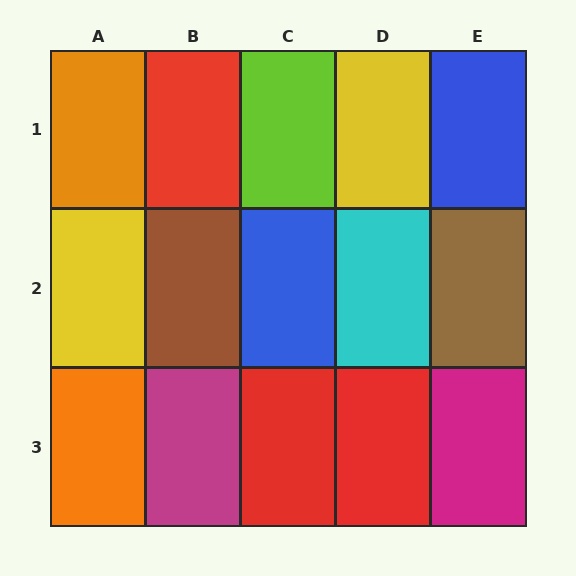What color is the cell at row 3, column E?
Magenta.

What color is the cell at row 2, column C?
Blue.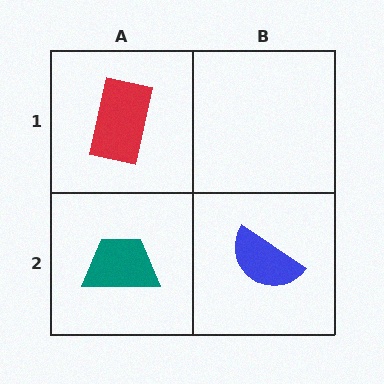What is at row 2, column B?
A blue semicircle.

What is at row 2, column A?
A teal trapezoid.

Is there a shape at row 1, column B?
No, that cell is empty.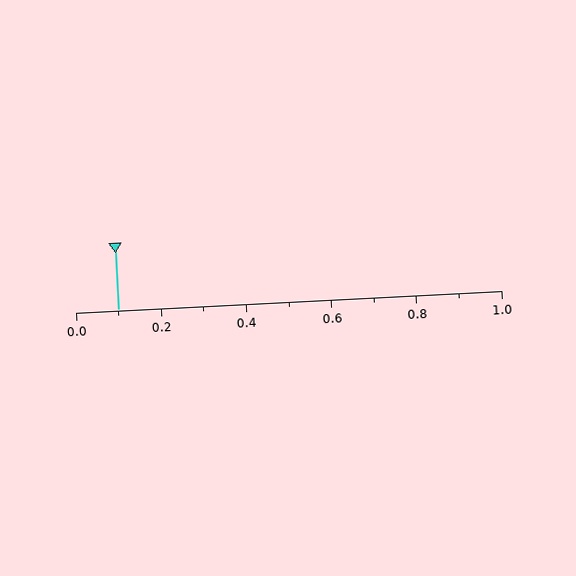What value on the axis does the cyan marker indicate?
The marker indicates approximately 0.1.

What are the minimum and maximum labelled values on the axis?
The axis runs from 0.0 to 1.0.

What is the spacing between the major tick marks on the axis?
The major ticks are spaced 0.2 apart.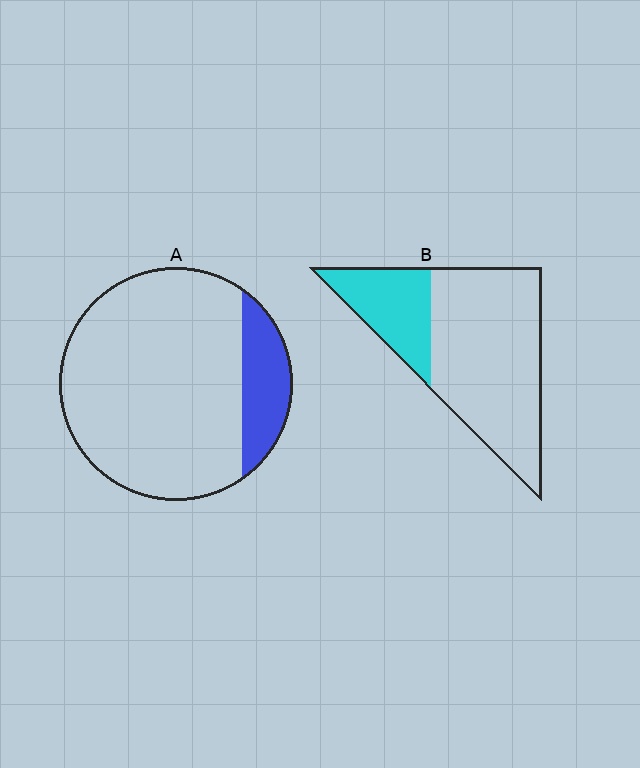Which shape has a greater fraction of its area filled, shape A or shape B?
Shape B.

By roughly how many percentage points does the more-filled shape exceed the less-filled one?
By roughly 10 percentage points (B over A).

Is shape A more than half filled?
No.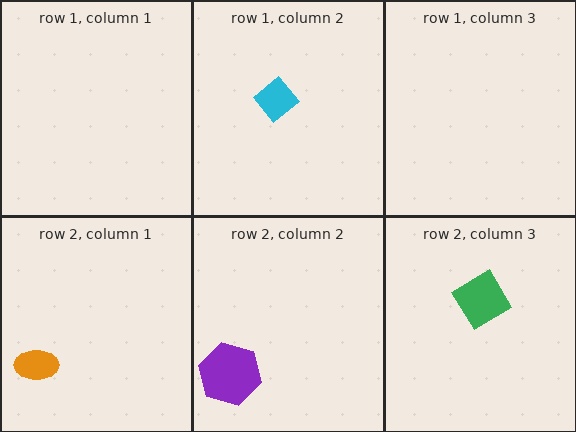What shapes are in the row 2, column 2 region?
The purple hexagon.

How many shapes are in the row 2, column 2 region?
1.